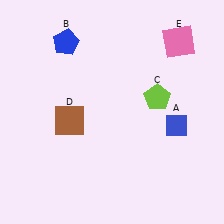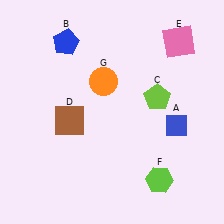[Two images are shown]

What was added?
A lime hexagon (F), an orange circle (G) were added in Image 2.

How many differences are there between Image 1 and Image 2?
There are 2 differences between the two images.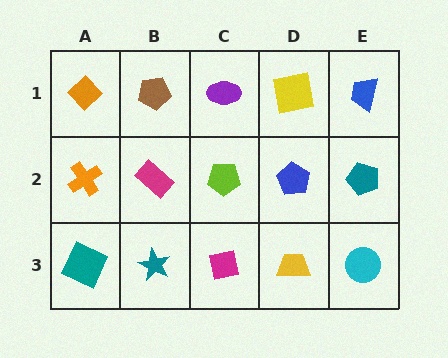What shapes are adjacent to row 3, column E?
A teal pentagon (row 2, column E), a yellow trapezoid (row 3, column D).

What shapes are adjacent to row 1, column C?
A lime pentagon (row 2, column C), a brown pentagon (row 1, column B), a yellow square (row 1, column D).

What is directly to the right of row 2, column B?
A lime pentagon.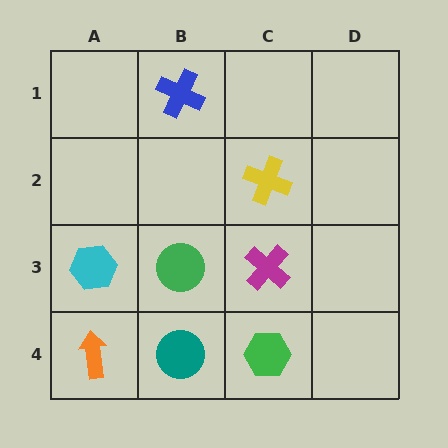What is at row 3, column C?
A magenta cross.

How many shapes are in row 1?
1 shape.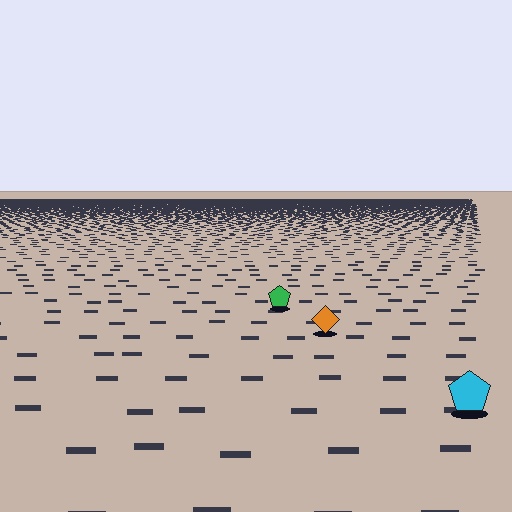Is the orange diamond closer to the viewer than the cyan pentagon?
No. The cyan pentagon is closer — you can tell from the texture gradient: the ground texture is coarser near it.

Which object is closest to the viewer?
The cyan pentagon is closest. The texture marks near it are larger and more spread out.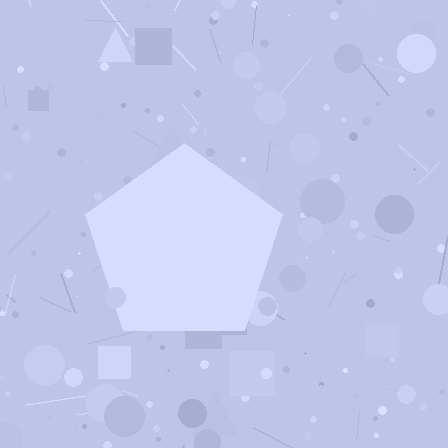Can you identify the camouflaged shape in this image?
The camouflaged shape is a pentagon.